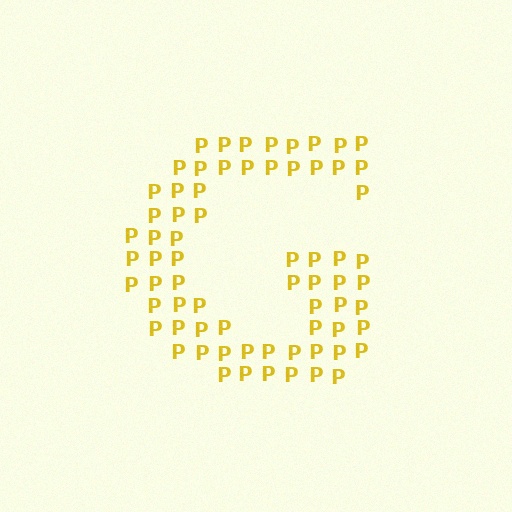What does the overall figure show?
The overall figure shows the letter G.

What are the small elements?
The small elements are letter P's.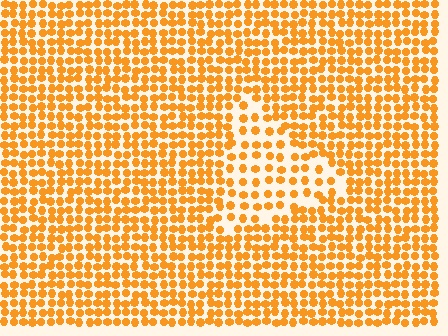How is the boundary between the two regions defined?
The boundary is defined by a change in element density (approximately 1.8x ratio). All elements are the same color, size, and shape.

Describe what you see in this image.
The image contains small orange elements arranged at two different densities. A triangle-shaped region is visible where the elements are less densely packed than the surrounding area.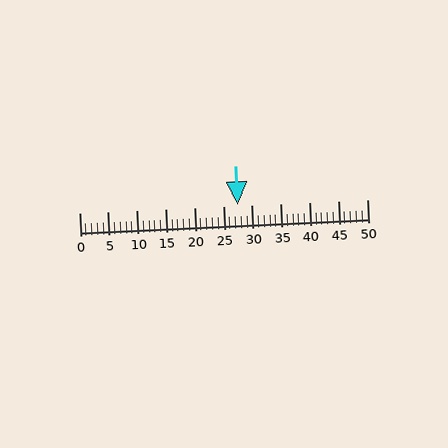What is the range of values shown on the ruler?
The ruler shows values from 0 to 50.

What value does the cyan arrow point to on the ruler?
The cyan arrow points to approximately 28.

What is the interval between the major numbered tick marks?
The major tick marks are spaced 5 units apart.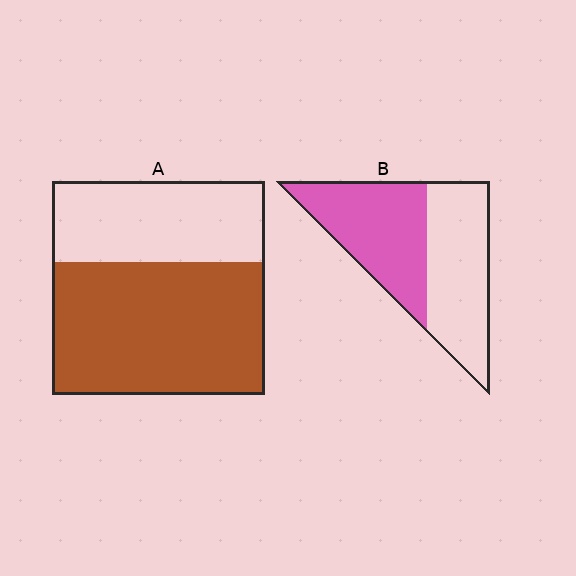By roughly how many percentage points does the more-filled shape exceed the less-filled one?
By roughly 10 percentage points (A over B).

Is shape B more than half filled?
Roughly half.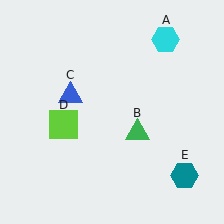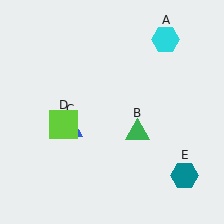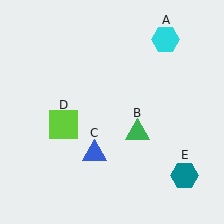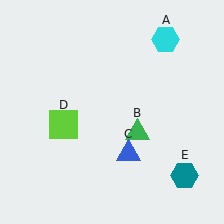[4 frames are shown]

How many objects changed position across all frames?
1 object changed position: blue triangle (object C).